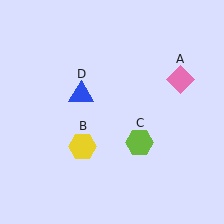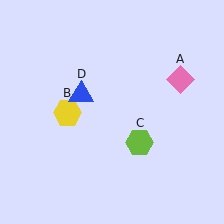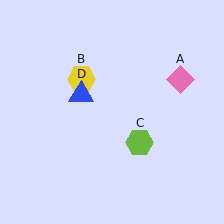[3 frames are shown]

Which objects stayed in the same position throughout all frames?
Pink diamond (object A) and lime hexagon (object C) and blue triangle (object D) remained stationary.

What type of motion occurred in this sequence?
The yellow hexagon (object B) rotated clockwise around the center of the scene.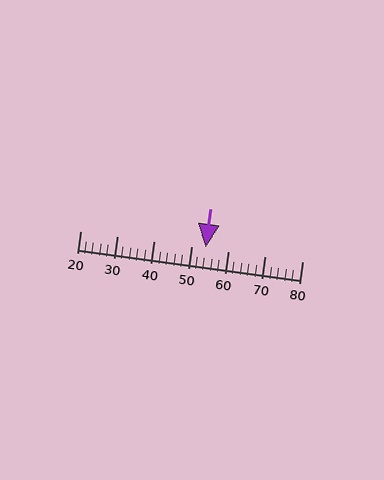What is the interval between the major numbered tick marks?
The major tick marks are spaced 10 units apart.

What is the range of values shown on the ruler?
The ruler shows values from 20 to 80.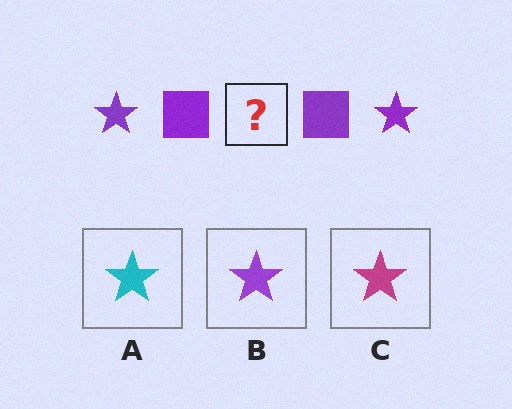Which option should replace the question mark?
Option B.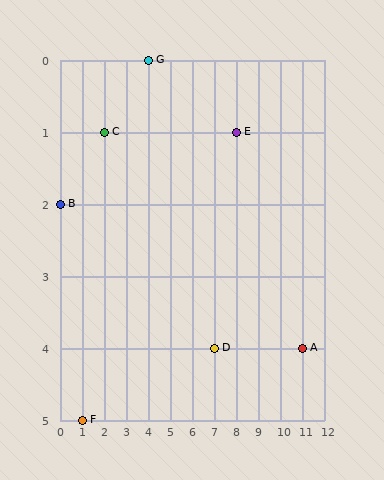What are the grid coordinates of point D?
Point D is at grid coordinates (7, 4).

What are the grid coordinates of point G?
Point G is at grid coordinates (4, 0).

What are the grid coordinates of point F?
Point F is at grid coordinates (1, 5).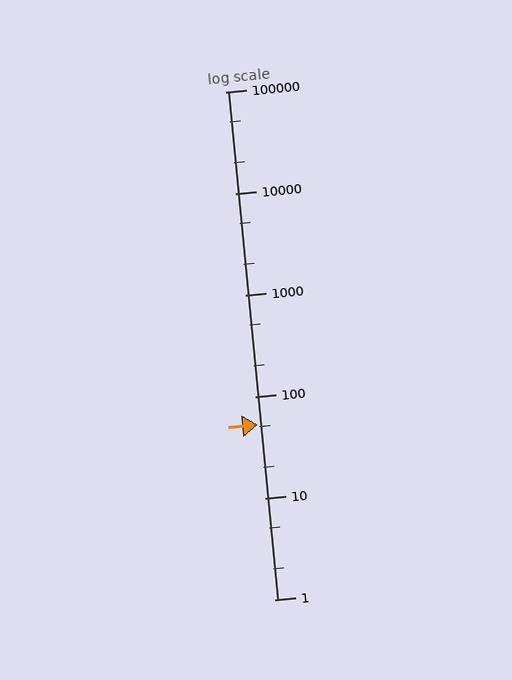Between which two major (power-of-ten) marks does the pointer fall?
The pointer is between 10 and 100.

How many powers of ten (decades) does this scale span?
The scale spans 5 decades, from 1 to 100000.